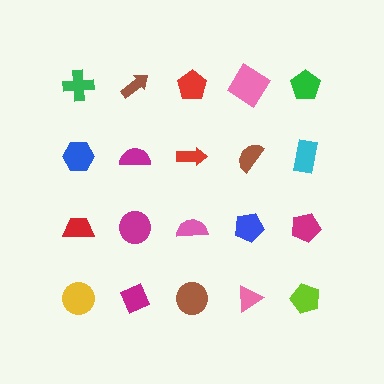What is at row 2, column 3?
A red arrow.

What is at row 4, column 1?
A yellow circle.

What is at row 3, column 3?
A pink semicircle.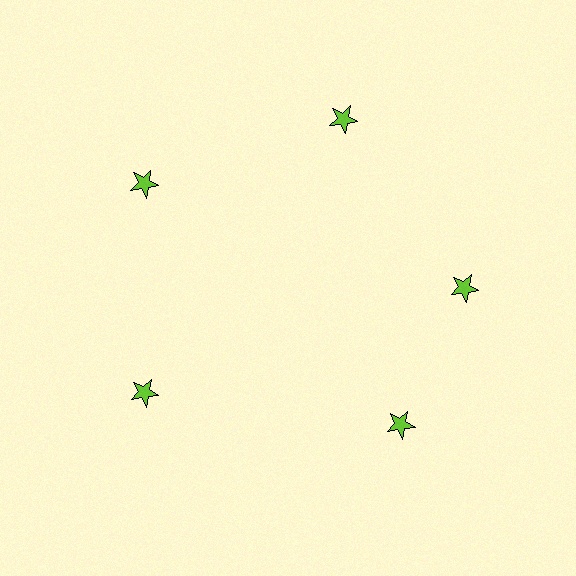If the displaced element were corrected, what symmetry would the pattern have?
It would have 5-fold rotational symmetry — the pattern would map onto itself every 72 degrees.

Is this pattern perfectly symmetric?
No. The 5 lime stars are arranged in a ring, but one element near the 5 o'clock position is rotated out of alignment along the ring, breaking the 5-fold rotational symmetry.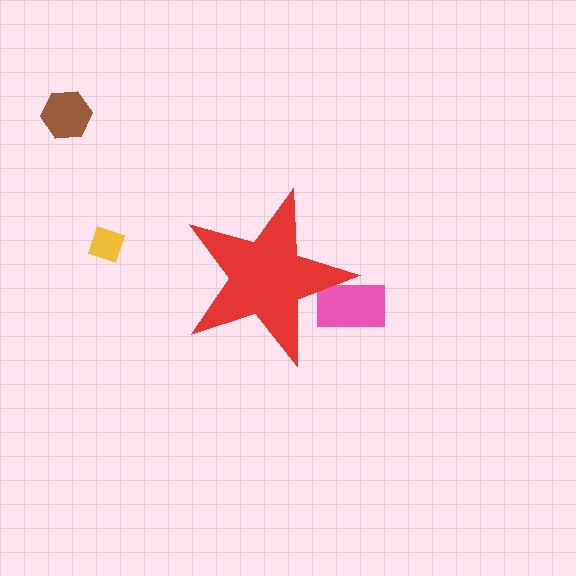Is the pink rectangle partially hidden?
Yes, the pink rectangle is partially hidden behind the red star.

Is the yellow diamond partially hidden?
No, the yellow diamond is fully visible.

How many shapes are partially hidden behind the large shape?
1 shape is partially hidden.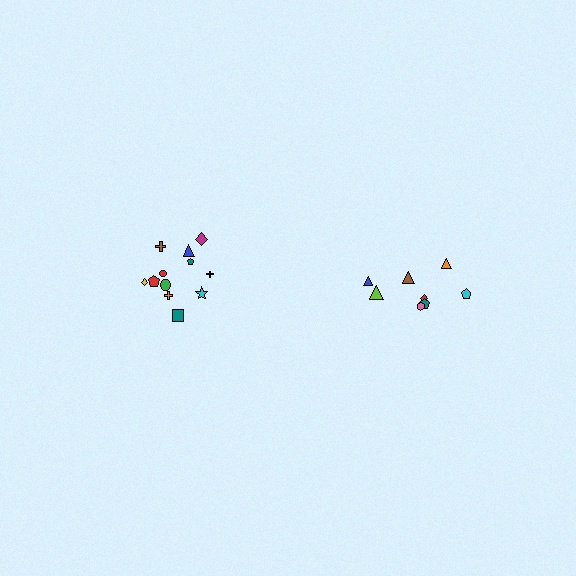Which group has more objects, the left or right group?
The left group.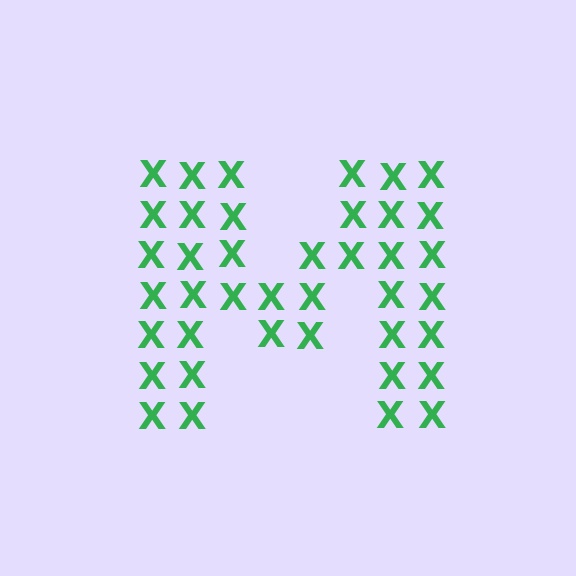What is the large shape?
The large shape is the letter M.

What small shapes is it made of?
It is made of small letter X's.